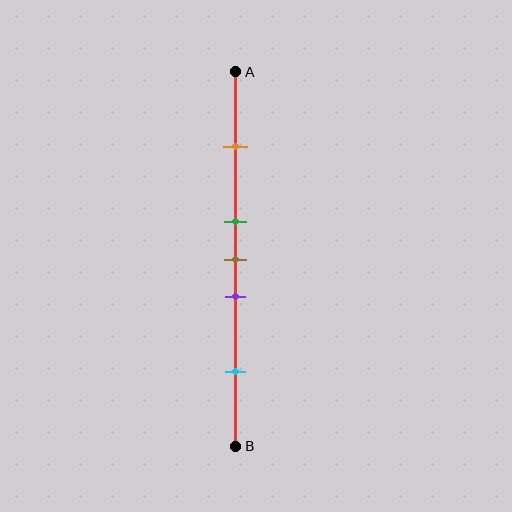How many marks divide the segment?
There are 5 marks dividing the segment.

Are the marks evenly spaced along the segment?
No, the marks are not evenly spaced.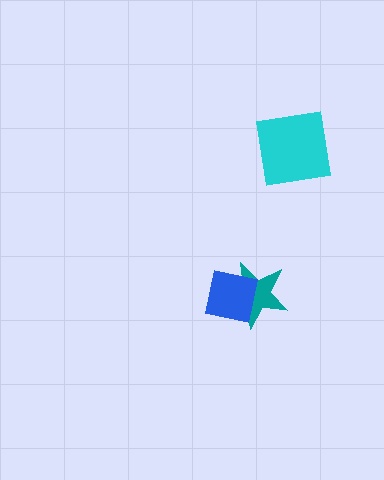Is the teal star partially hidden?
Yes, it is partially covered by another shape.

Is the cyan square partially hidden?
No, no other shape covers it.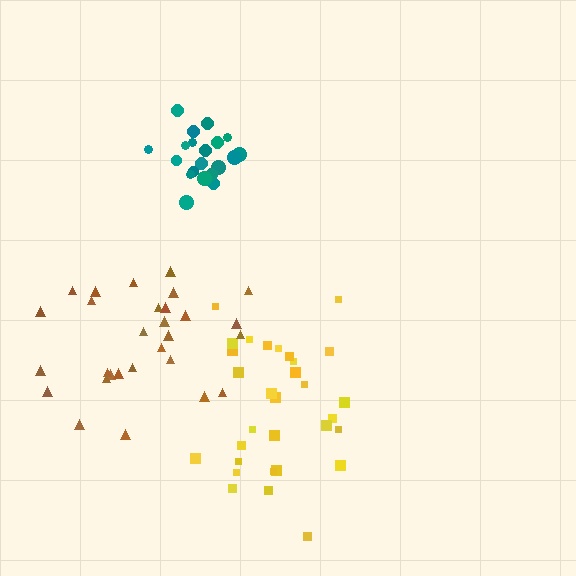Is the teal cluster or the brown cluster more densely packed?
Teal.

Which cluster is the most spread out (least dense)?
Brown.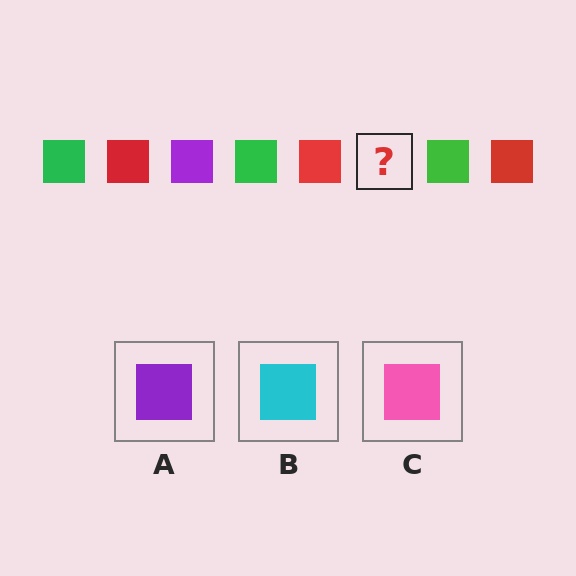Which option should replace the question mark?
Option A.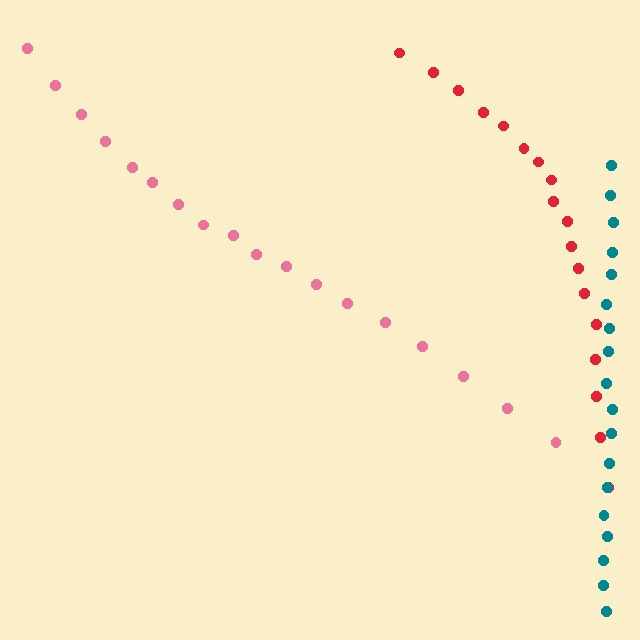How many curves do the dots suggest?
There are 3 distinct paths.